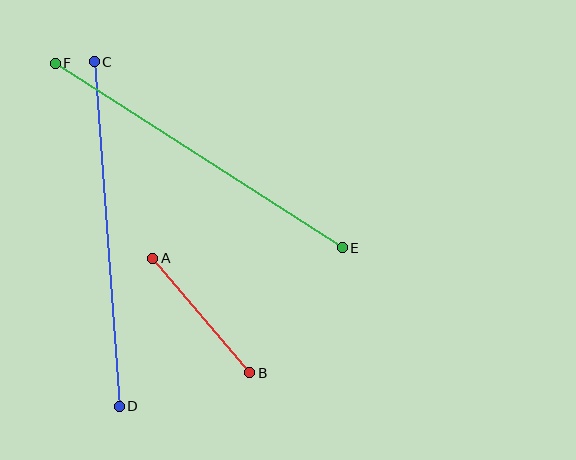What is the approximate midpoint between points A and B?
The midpoint is at approximately (201, 315) pixels.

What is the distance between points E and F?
The distance is approximately 341 pixels.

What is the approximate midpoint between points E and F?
The midpoint is at approximately (199, 156) pixels.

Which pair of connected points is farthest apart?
Points C and D are farthest apart.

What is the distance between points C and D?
The distance is approximately 345 pixels.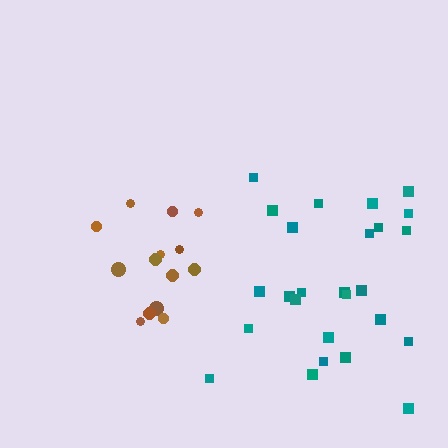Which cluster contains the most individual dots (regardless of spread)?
Teal (26).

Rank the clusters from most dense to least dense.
brown, teal.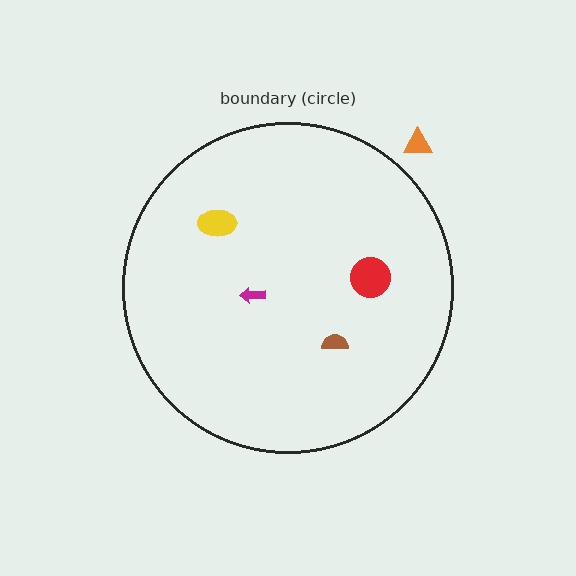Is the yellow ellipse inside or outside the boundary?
Inside.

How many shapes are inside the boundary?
4 inside, 1 outside.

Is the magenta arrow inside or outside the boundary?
Inside.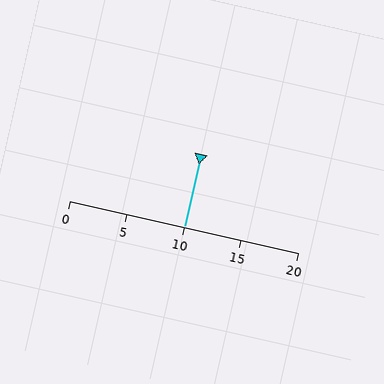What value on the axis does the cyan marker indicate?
The marker indicates approximately 10.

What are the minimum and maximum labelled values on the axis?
The axis runs from 0 to 20.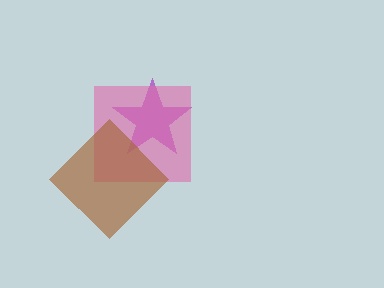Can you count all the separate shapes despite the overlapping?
Yes, there are 3 separate shapes.